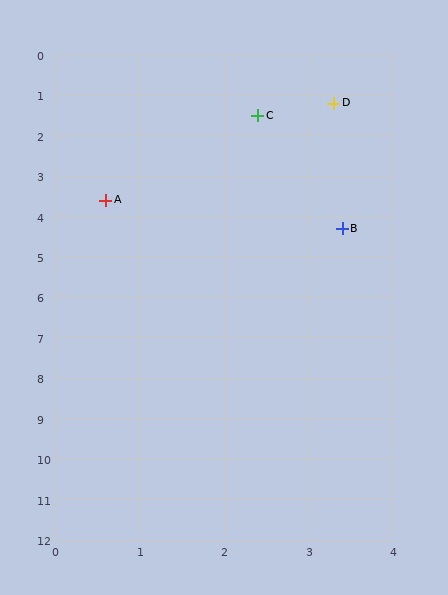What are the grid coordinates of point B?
Point B is at approximately (3.4, 4.3).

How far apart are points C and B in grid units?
Points C and B are about 3.0 grid units apart.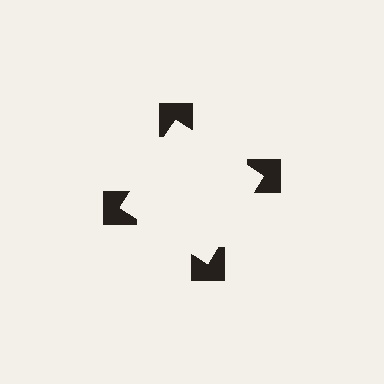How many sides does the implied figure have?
4 sides.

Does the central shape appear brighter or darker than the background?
It typically appears slightly brighter than the background, even though no actual brightness change is drawn.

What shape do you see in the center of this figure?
An illusory square — its edges are inferred from the aligned wedge cuts in the notched squares, not physically drawn.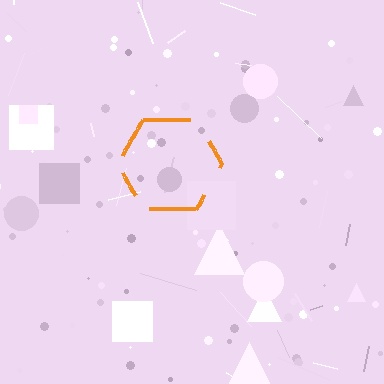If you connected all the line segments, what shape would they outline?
They would outline a hexagon.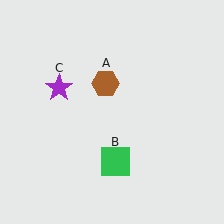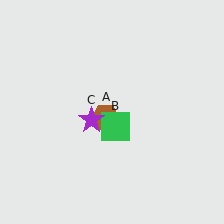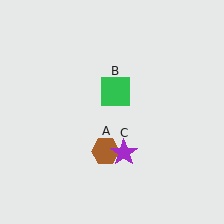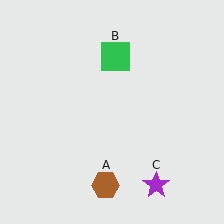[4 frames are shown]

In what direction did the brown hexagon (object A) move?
The brown hexagon (object A) moved down.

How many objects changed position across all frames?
3 objects changed position: brown hexagon (object A), green square (object B), purple star (object C).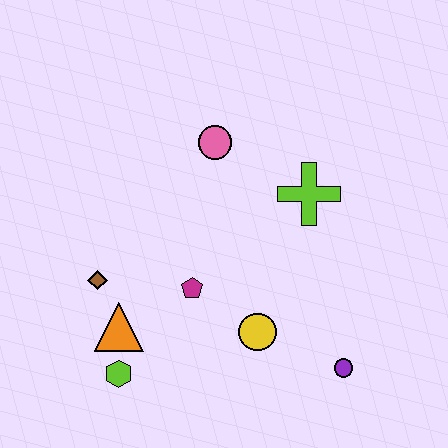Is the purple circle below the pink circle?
Yes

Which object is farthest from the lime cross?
The lime hexagon is farthest from the lime cross.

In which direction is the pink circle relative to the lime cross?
The pink circle is to the left of the lime cross.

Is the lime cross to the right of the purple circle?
No